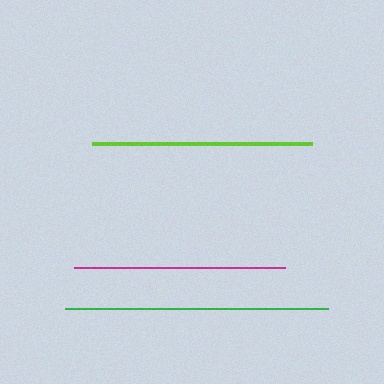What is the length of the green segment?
The green segment is approximately 262 pixels long.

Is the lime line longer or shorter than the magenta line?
The lime line is longer than the magenta line.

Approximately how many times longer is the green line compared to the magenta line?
The green line is approximately 1.2 times the length of the magenta line.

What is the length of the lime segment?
The lime segment is approximately 220 pixels long.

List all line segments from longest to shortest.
From longest to shortest: green, lime, magenta.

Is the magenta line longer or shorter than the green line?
The green line is longer than the magenta line.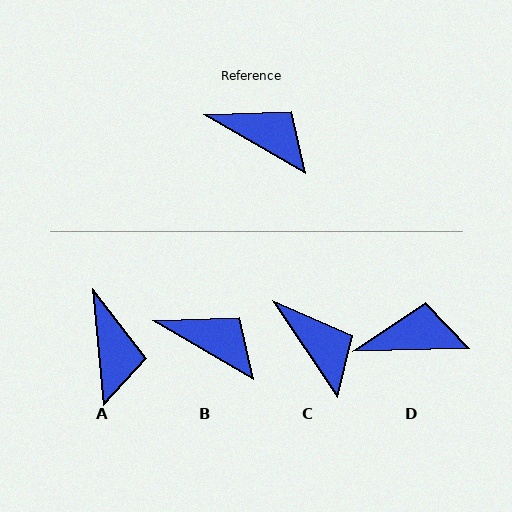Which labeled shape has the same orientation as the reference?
B.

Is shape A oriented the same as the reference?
No, it is off by about 54 degrees.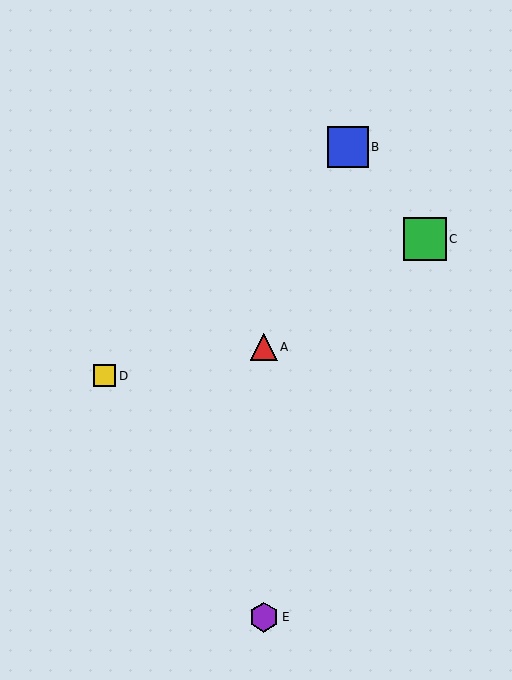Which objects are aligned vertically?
Objects A, E are aligned vertically.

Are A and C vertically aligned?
No, A is at x≈264 and C is at x≈425.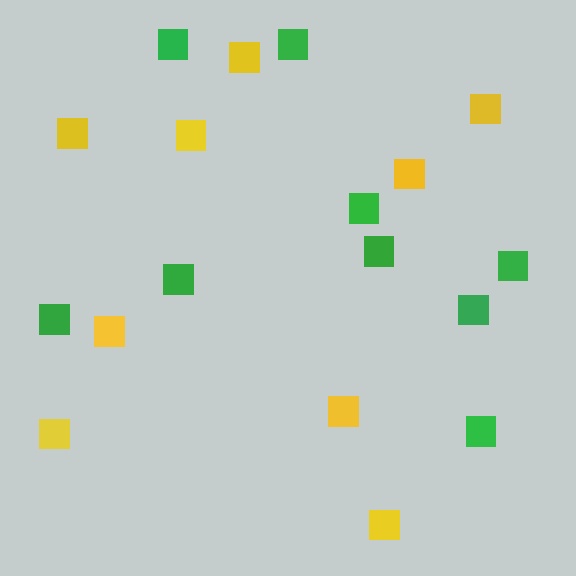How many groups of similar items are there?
There are 2 groups: one group of green squares (9) and one group of yellow squares (9).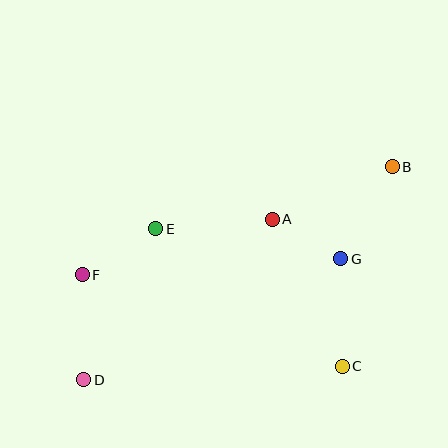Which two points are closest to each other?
Points A and G are closest to each other.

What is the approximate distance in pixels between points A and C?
The distance between A and C is approximately 163 pixels.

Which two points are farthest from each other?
Points B and D are farthest from each other.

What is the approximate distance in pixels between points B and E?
The distance between B and E is approximately 244 pixels.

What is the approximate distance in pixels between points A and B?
The distance between A and B is approximately 131 pixels.